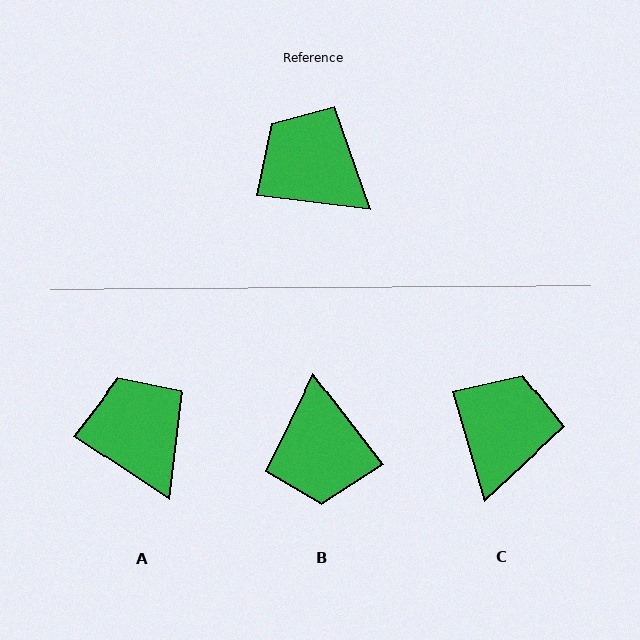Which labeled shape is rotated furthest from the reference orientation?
B, about 134 degrees away.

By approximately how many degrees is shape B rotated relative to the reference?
Approximately 134 degrees counter-clockwise.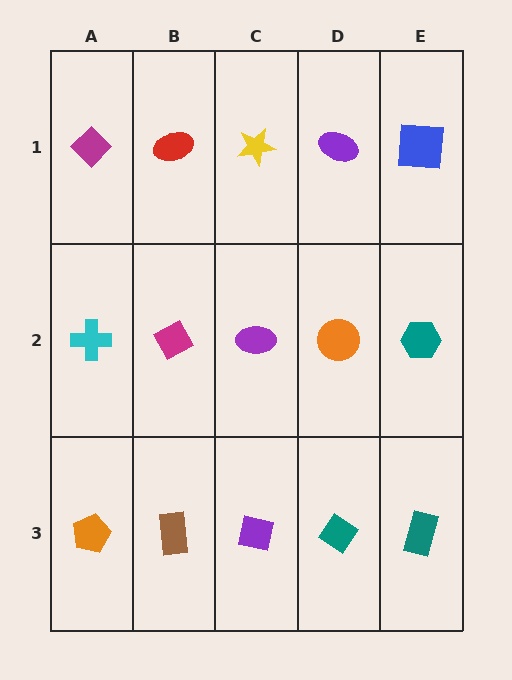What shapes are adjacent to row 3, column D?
An orange circle (row 2, column D), a purple square (row 3, column C), a teal rectangle (row 3, column E).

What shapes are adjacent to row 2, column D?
A purple ellipse (row 1, column D), a teal diamond (row 3, column D), a purple ellipse (row 2, column C), a teal hexagon (row 2, column E).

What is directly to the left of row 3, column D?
A purple square.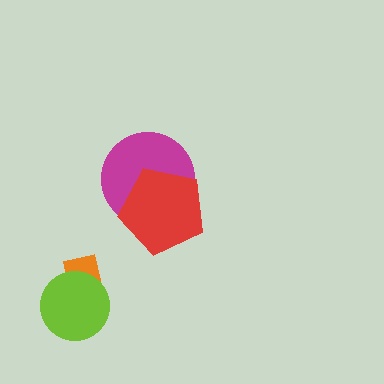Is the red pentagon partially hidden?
No, no other shape covers it.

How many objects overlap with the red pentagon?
1 object overlaps with the red pentagon.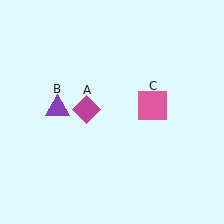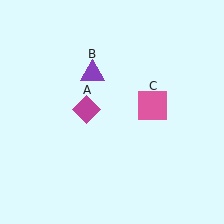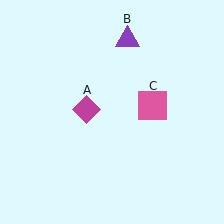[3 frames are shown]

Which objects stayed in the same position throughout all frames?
Magenta diamond (object A) and pink square (object C) remained stationary.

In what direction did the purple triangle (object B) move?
The purple triangle (object B) moved up and to the right.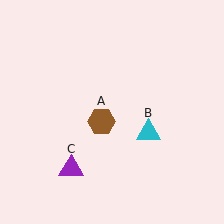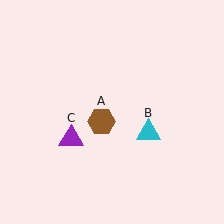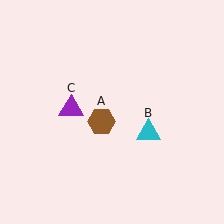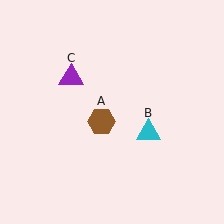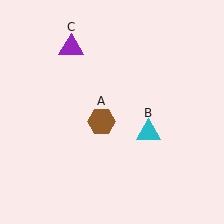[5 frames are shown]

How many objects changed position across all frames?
1 object changed position: purple triangle (object C).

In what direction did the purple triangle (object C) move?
The purple triangle (object C) moved up.